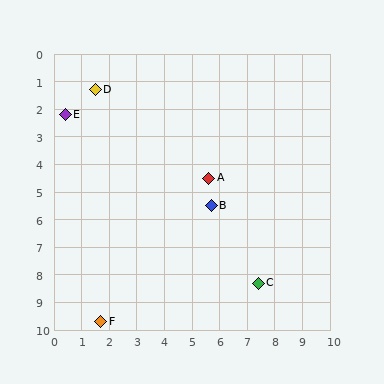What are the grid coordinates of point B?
Point B is at approximately (5.7, 5.5).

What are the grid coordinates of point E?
Point E is at approximately (0.4, 2.2).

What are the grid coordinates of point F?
Point F is at approximately (1.7, 9.7).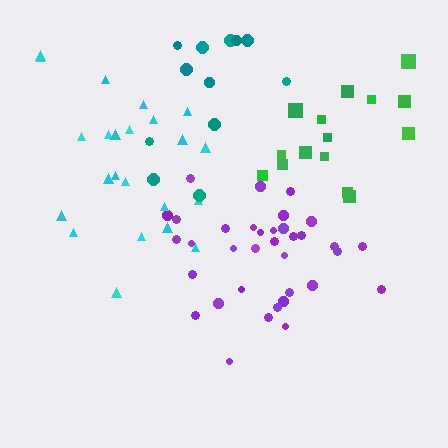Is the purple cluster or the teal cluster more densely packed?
Purple.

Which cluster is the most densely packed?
Purple.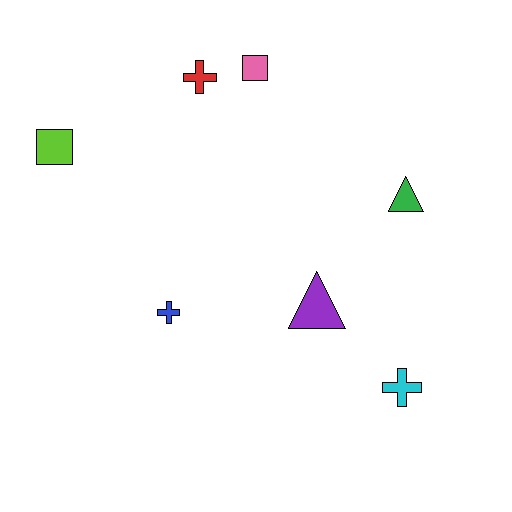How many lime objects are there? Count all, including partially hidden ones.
There is 1 lime object.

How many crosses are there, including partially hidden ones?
There are 3 crosses.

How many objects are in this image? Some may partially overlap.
There are 7 objects.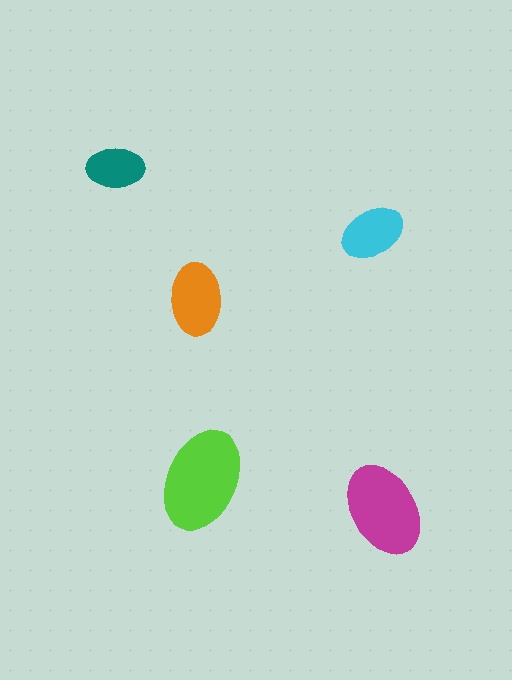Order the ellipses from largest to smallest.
the lime one, the magenta one, the orange one, the cyan one, the teal one.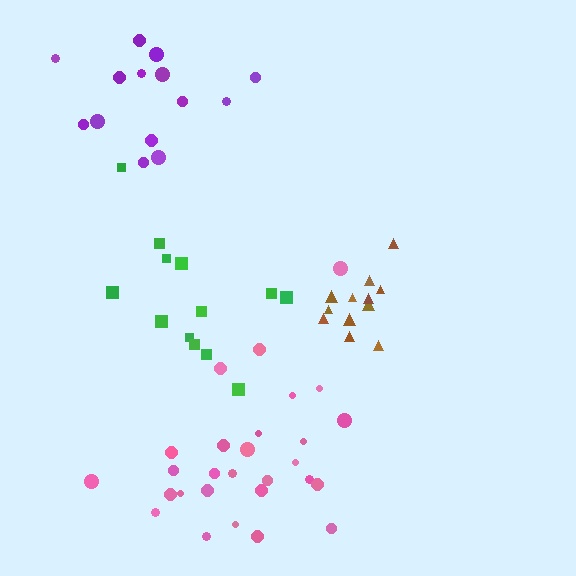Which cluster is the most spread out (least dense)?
Purple.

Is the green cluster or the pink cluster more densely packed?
Pink.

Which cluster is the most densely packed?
Brown.